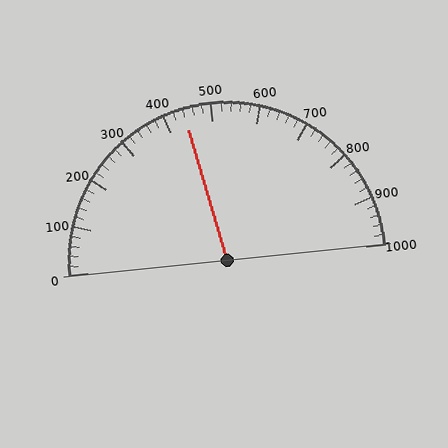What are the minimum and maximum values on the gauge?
The gauge ranges from 0 to 1000.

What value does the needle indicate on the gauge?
The needle indicates approximately 440.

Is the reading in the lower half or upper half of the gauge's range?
The reading is in the lower half of the range (0 to 1000).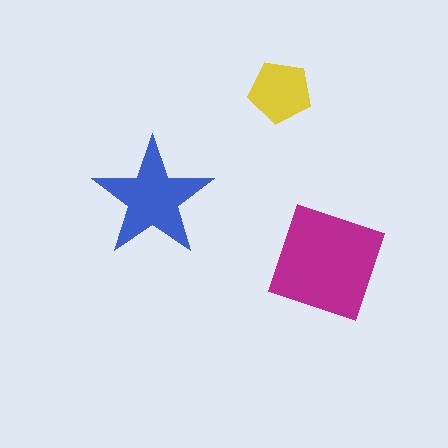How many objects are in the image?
There are 3 objects in the image.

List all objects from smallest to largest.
The yellow pentagon, the blue star, the magenta diamond.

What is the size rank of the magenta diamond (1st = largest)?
1st.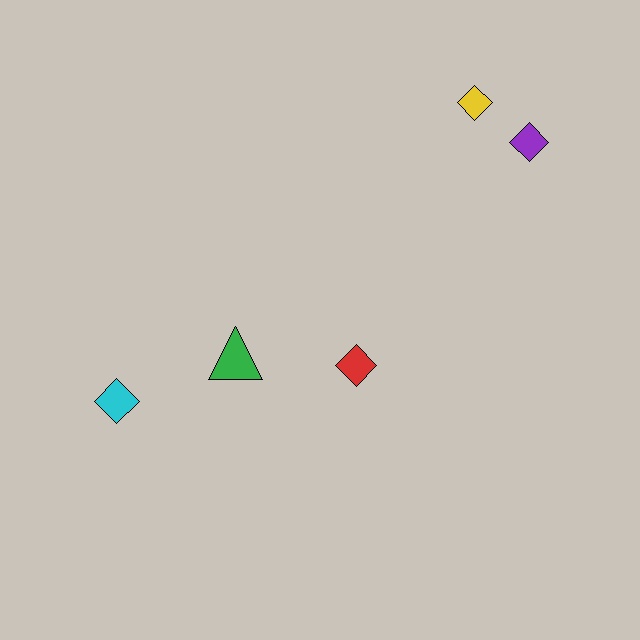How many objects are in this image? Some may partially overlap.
There are 5 objects.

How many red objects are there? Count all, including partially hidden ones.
There is 1 red object.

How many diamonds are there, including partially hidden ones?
There are 4 diamonds.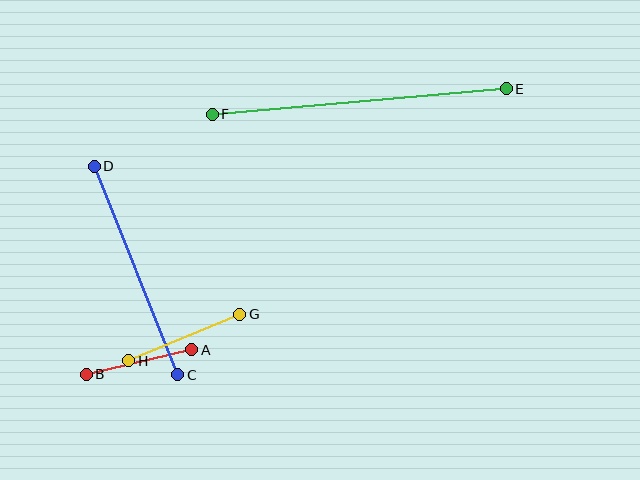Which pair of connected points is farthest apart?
Points E and F are farthest apart.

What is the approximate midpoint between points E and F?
The midpoint is at approximately (359, 102) pixels.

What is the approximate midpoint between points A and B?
The midpoint is at approximately (139, 362) pixels.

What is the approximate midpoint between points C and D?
The midpoint is at approximately (136, 270) pixels.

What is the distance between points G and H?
The distance is approximately 120 pixels.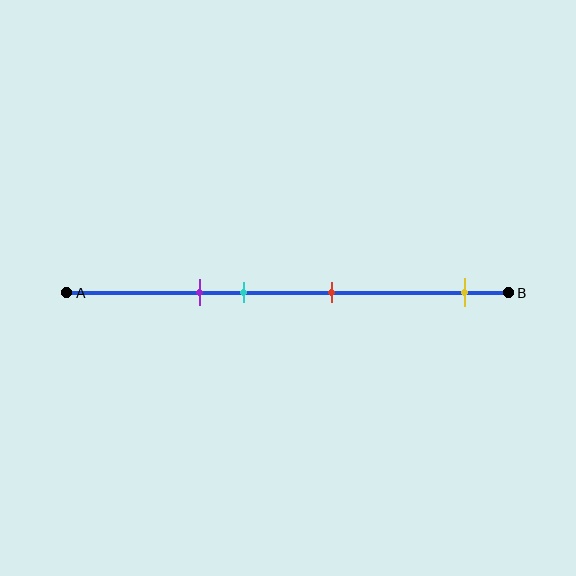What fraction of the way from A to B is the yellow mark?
The yellow mark is approximately 90% (0.9) of the way from A to B.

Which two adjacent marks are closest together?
The purple and cyan marks are the closest adjacent pair.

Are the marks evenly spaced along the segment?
No, the marks are not evenly spaced.